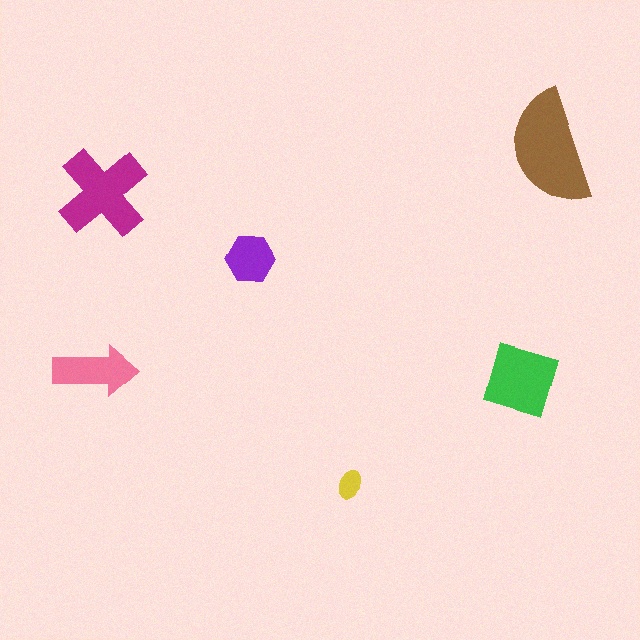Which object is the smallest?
The yellow ellipse.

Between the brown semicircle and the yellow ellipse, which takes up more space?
The brown semicircle.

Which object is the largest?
The brown semicircle.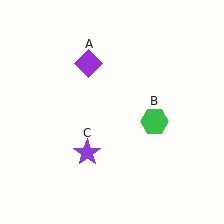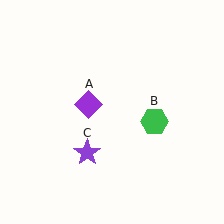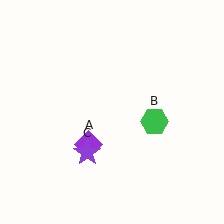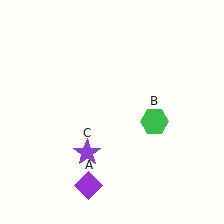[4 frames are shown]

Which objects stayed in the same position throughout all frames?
Green hexagon (object B) and purple star (object C) remained stationary.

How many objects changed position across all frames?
1 object changed position: purple diamond (object A).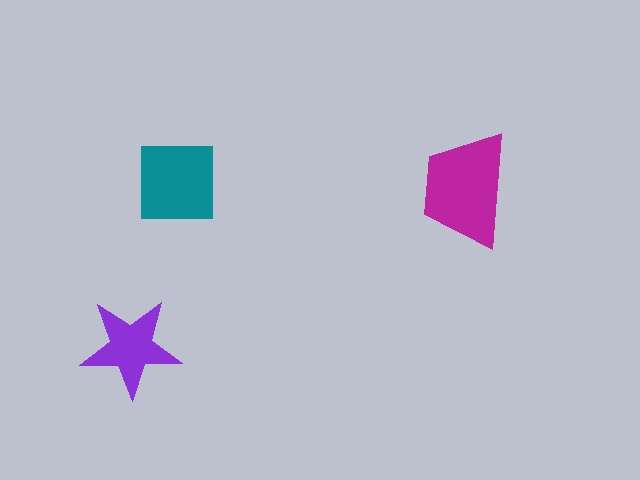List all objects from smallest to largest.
The purple star, the teal square, the magenta trapezoid.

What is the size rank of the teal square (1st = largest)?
2nd.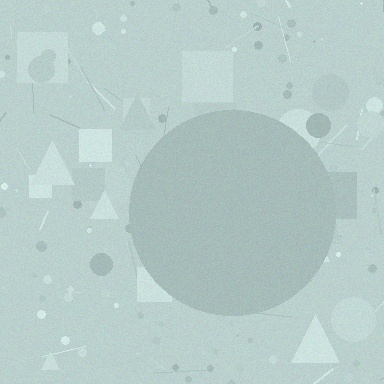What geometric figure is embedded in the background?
A circle is embedded in the background.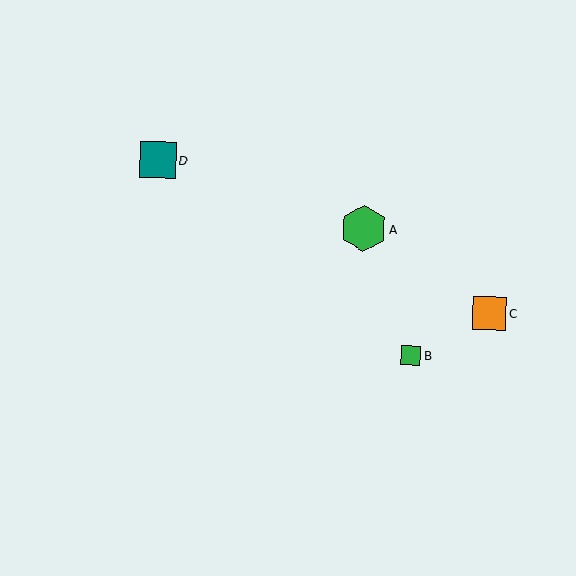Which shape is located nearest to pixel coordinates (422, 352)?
The green square (labeled B) at (411, 356) is nearest to that location.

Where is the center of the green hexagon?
The center of the green hexagon is at (364, 228).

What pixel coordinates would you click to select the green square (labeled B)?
Click at (411, 356) to select the green square B.